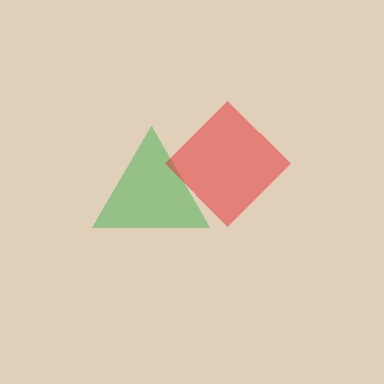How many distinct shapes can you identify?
There are 2 distinct shapes: a green triangle, a red diamond.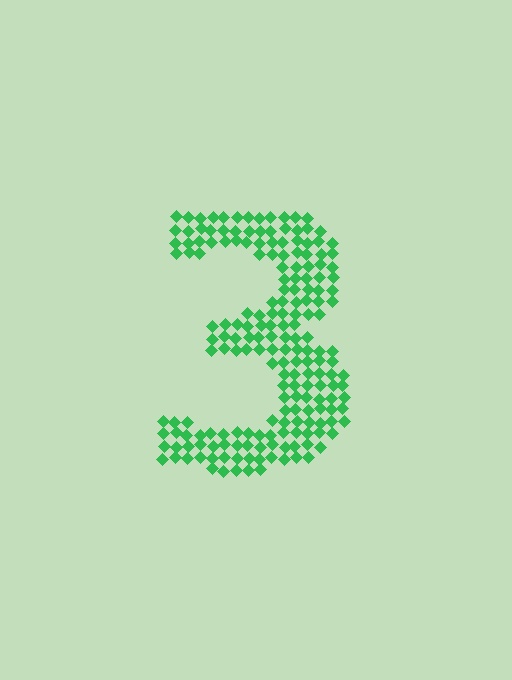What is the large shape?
The large shape is the digit 3.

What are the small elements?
The small elements are diamonds.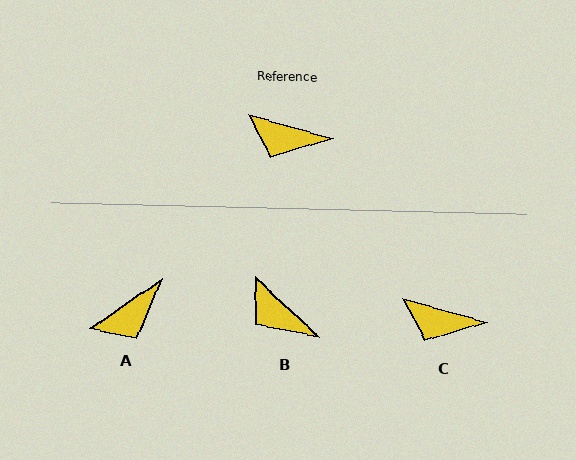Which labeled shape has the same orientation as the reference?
C.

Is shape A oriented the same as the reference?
No, it is off by about 50 degrees.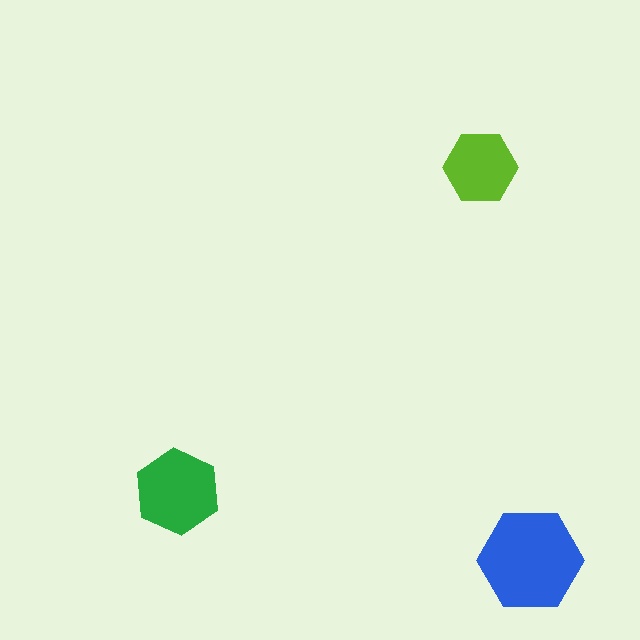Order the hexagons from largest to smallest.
the blue one, the green one, the lime one.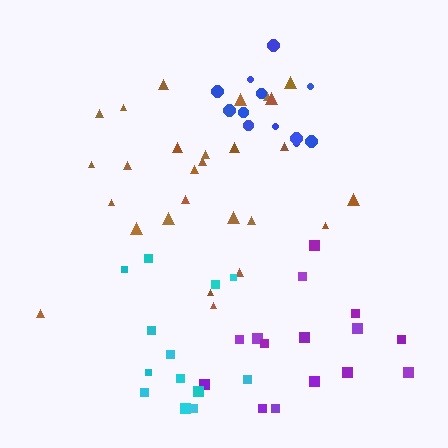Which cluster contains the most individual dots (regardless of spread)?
Brown (27).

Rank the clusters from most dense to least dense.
blue, brown, purple, cyan.